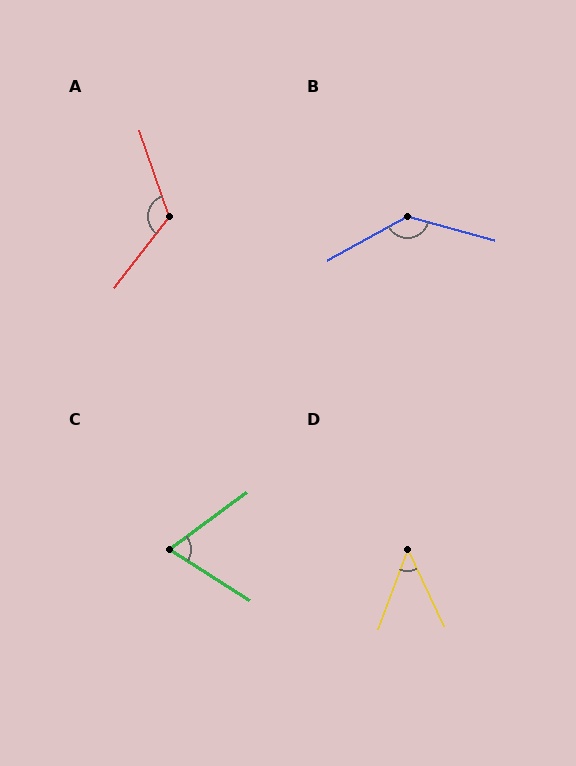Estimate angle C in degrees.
Approximately 69 degrees.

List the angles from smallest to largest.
D (46°), C (69°), A (123°), B (136°).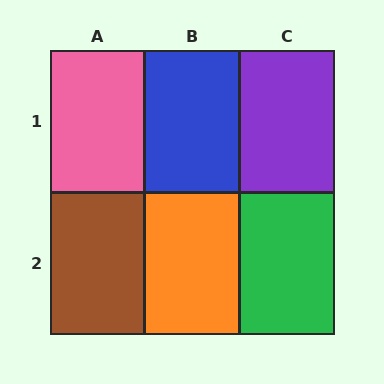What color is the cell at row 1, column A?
Pink.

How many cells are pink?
1 cell is pink.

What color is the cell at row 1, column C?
Purple.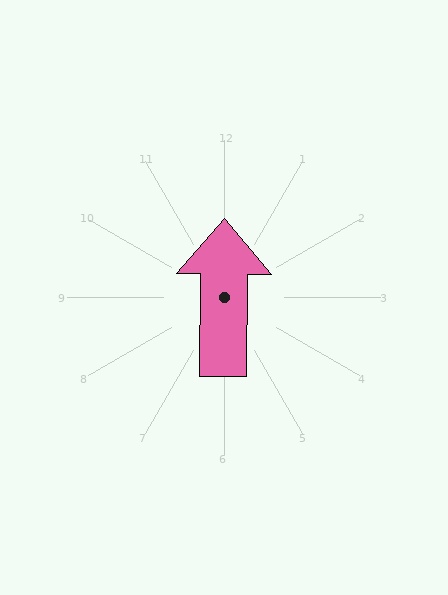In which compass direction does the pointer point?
North.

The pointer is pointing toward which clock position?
Roughly 12 o'clock.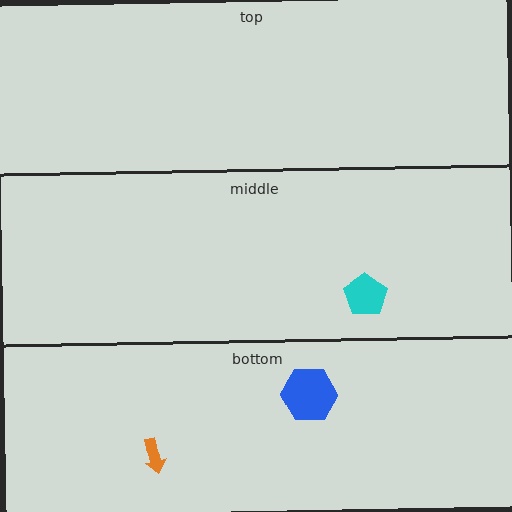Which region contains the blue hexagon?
The bottom region.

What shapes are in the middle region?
The cyan pentagon.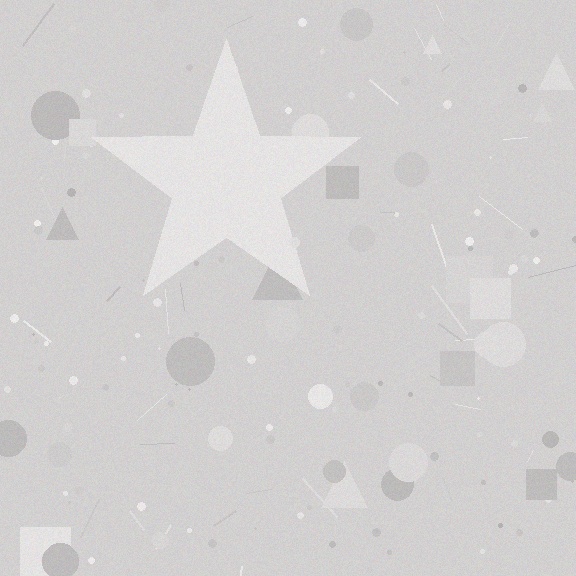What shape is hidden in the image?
A star is hidden in the image.